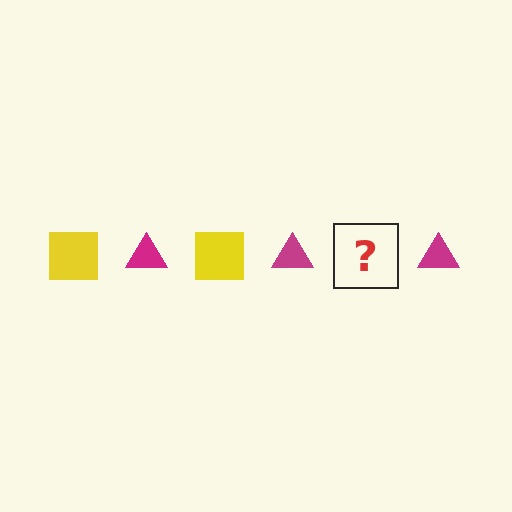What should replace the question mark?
The question mark should be replaced with a yellow square.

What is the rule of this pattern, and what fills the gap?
The rule is that the pattern alternates between yellow square and magenta triangle. The gap should be filled with a yellow square.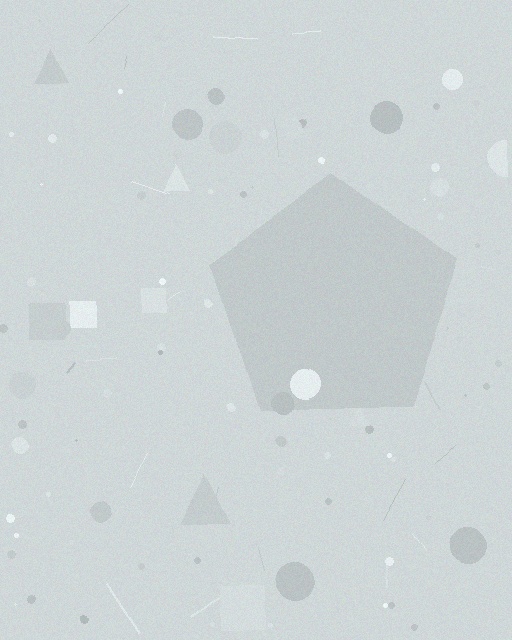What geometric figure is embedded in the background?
A pentagon is embedded in the background.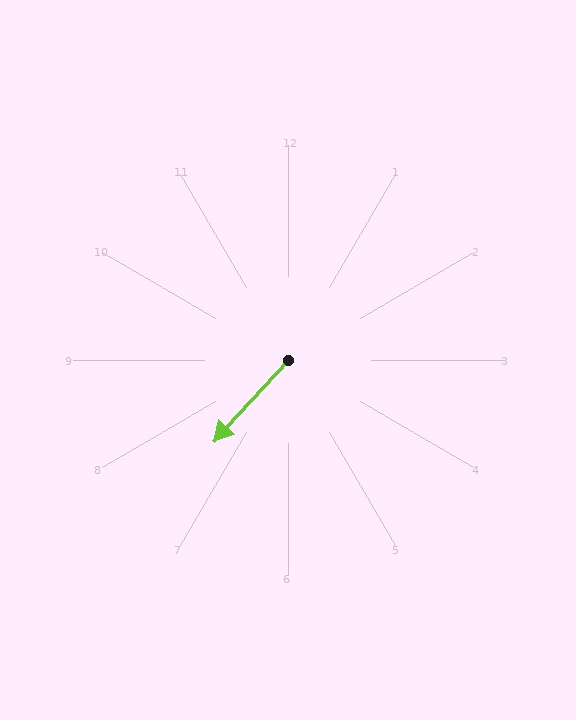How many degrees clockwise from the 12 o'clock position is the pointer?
Approximately 222 degrees.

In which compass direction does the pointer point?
Southwest.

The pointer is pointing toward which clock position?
Roughly 7 o'clock.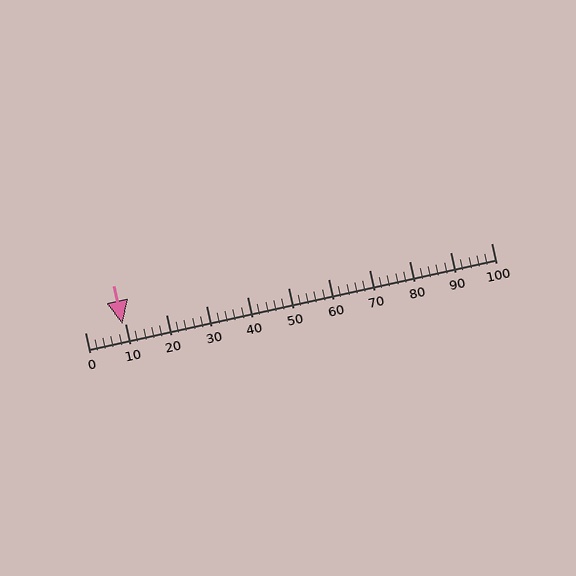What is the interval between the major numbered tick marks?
The major tick marks are spaced 10 units apart.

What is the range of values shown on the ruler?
The ruler shows values from 0 to 100.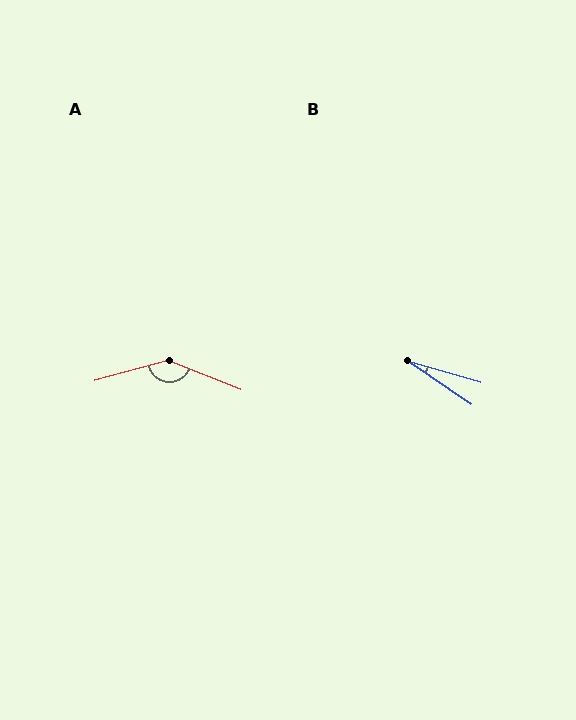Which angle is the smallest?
B, at approximately 18 degrees.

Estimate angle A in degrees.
Approximately 143 degrees.